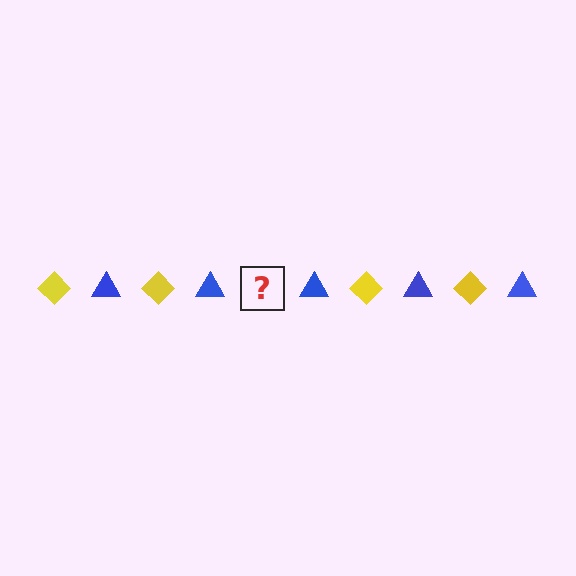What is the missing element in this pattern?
The missing element is a yellow diamond.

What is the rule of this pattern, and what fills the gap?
The rule is that the pattern alternates between yellow diamond and blue triangle. The gap should be filled with a yellow diamond.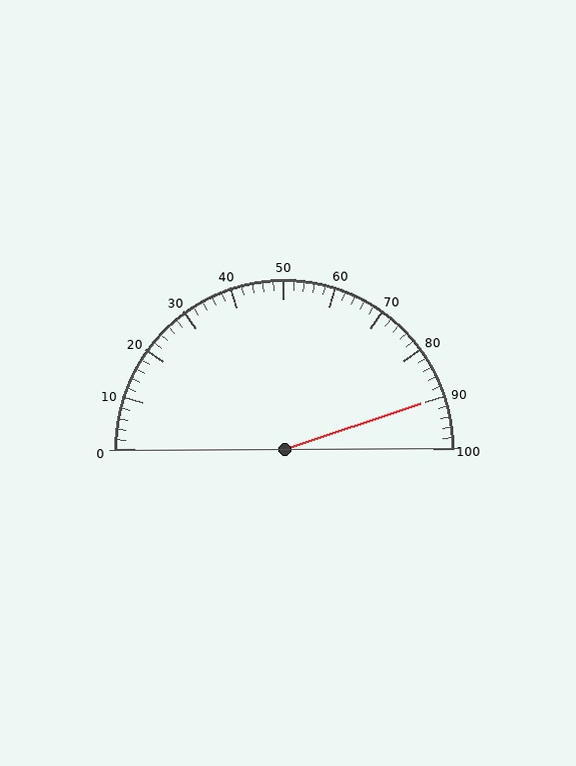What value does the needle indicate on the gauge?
The needle indicates approximately 90.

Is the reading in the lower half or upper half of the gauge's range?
The reading is in the upper half of the range (0 to 100).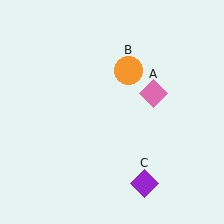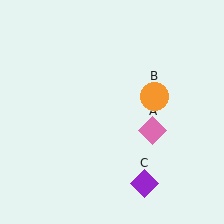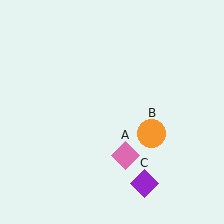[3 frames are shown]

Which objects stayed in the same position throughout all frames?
Purple diamond (object C) remained stationary.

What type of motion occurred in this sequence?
The pink diamond (object A), orange circle (object B) rotated clockwise around the center of the scene.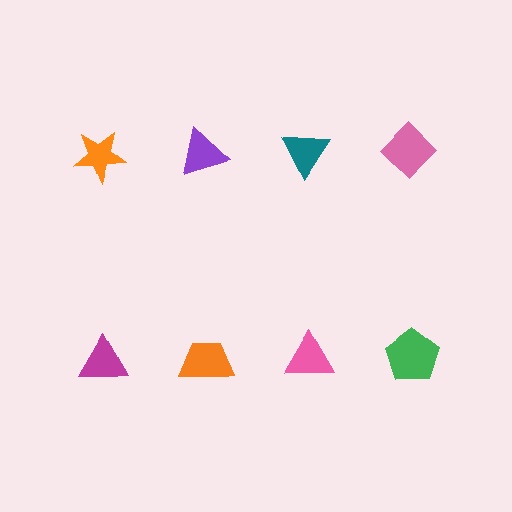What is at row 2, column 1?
A magenta triangle.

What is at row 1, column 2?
A purple triangle.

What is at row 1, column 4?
A pink diamond.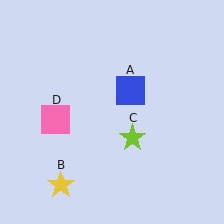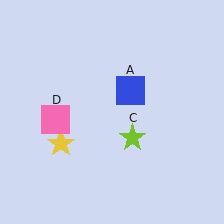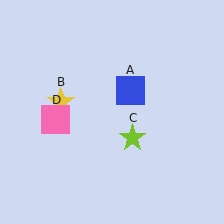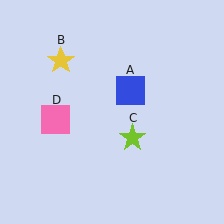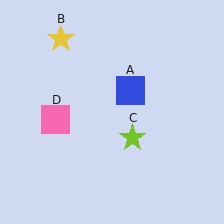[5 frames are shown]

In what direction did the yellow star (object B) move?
The yellow star (object B) moved up.